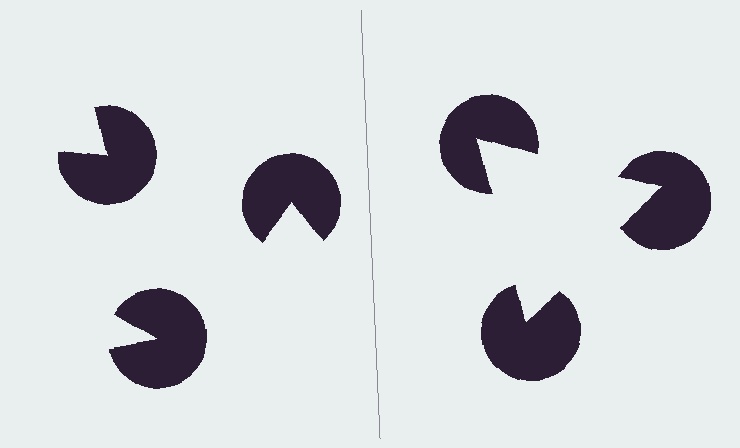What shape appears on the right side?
An illusory triangle.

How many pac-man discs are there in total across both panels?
6 — 3 on each side.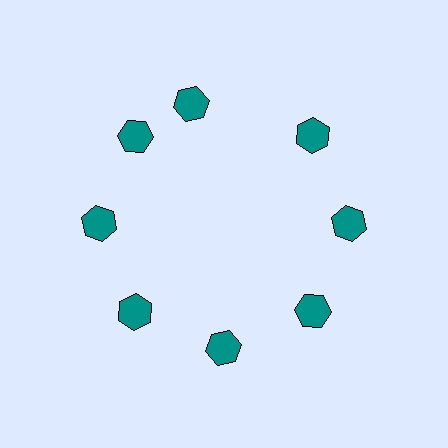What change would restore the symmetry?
The symmetry would be restored by rotating it back into even spacing with its neighbors so that all 8 hexagons sit at equal angles and equal distance from the center.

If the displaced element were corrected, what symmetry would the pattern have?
It would have 8-fold rotational symmetry — the pattern would map onto itself every 45 degrees.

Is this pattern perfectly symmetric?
No. The 8 teal hexagons are arranged in a ring, but one element near the 12 o'clock position is rotated out of alignment along the ring, breaking the 8-fold rotational symmetry.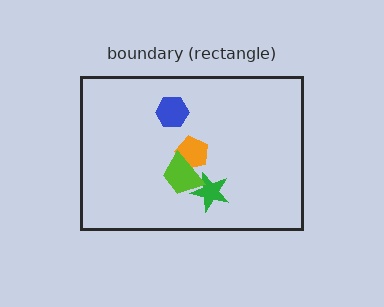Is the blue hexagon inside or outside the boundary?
Inside.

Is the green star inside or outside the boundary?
Inside.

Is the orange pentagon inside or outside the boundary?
Inside.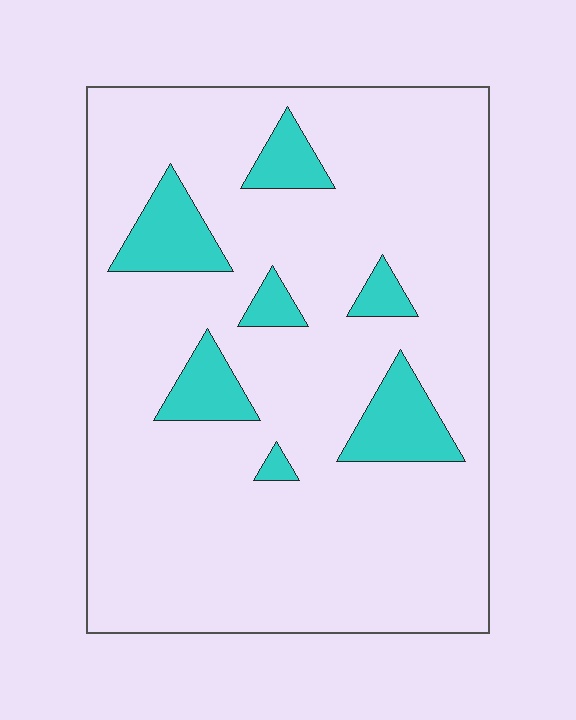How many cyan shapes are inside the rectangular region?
7.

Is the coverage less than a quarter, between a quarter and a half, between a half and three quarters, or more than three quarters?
Less than a quarter.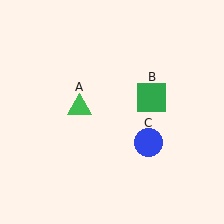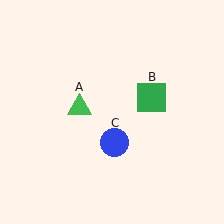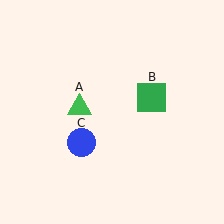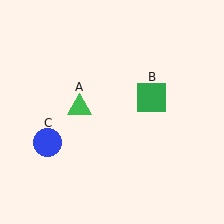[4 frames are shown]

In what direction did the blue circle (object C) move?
The blue circle (object C) moved left.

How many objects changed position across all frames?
1 object changed position: blue circle (object C).